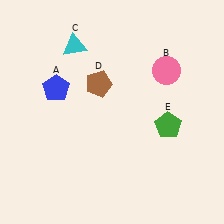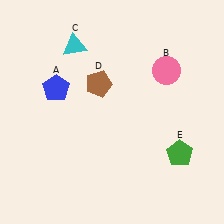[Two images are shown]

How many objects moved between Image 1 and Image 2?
1 object moved between the two images.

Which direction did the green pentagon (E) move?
The green pentagon (E) moved down.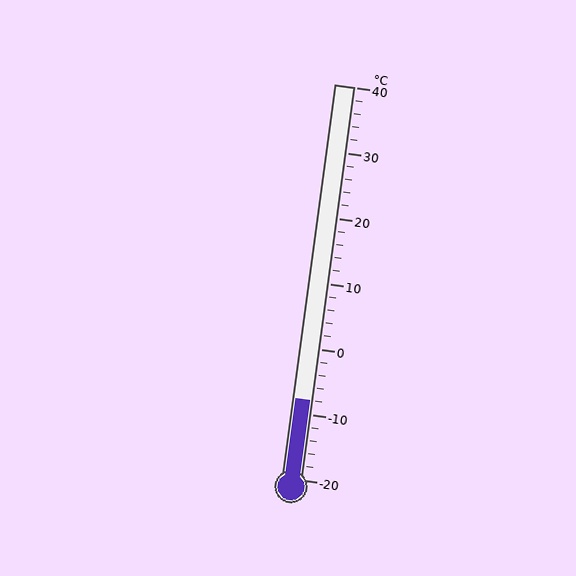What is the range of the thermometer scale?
The thermometer scale ranges from -20°C to 40°C.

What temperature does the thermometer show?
The thermometer shows approximately -8°C.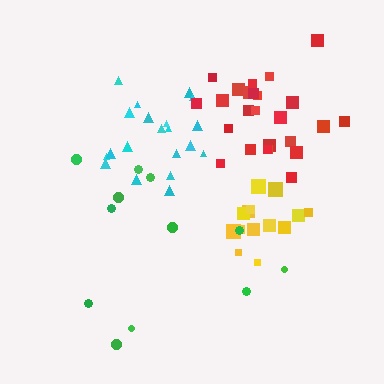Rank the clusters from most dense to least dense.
red, cyan, yellow, green.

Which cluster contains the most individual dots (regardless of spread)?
Red (25).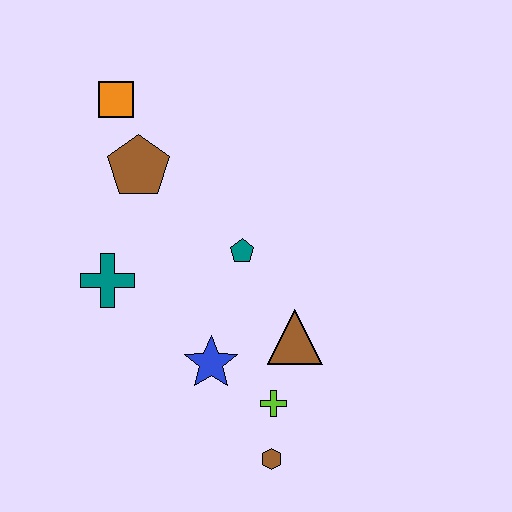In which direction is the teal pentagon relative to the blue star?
The teal pentagon is above the blue star.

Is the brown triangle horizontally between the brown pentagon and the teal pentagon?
No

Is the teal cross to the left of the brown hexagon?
Yes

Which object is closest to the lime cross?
The brown hexagon is closest to the lime cross.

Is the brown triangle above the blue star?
Yes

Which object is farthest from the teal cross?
The brown hexagon is farthest from the teal cross.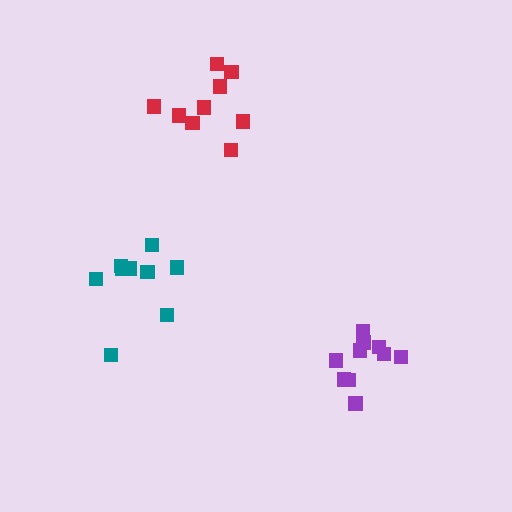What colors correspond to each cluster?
The clusters are colored: red, purple, teal.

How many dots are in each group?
Group 1: 9 dots, Group 2: 10 dots, Group 3: 9 dots (28 total).